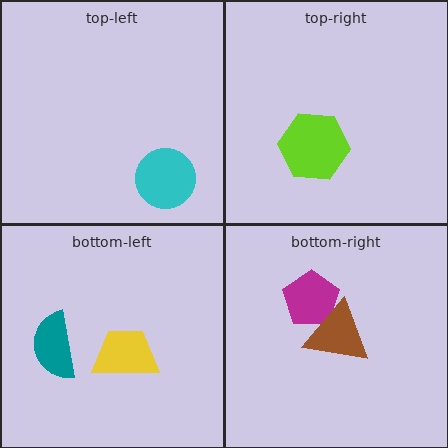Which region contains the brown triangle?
The bottom-right region.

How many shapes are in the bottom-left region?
2.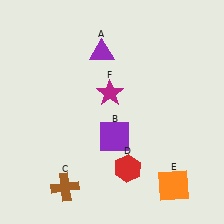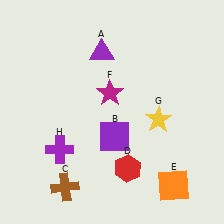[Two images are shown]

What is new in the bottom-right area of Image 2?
A yellow star (G) was added in the bottom-right area of Image 2.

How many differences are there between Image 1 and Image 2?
There are 2 differences between the two images.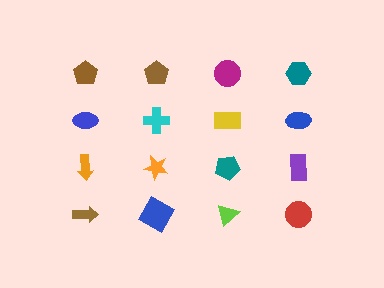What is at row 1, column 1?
A brown pentagon.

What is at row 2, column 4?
A blue ellipse.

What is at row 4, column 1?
A brown arrow.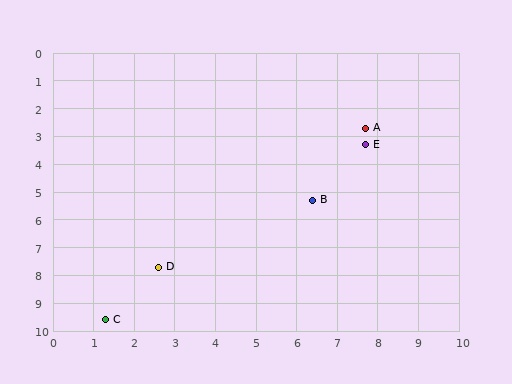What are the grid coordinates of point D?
Point D is at approximately (2.6, 7.7).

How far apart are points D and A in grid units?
Points D and A are about 7.1 grid units apart.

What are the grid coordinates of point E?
Point E is at approximately (7.7, 3.3).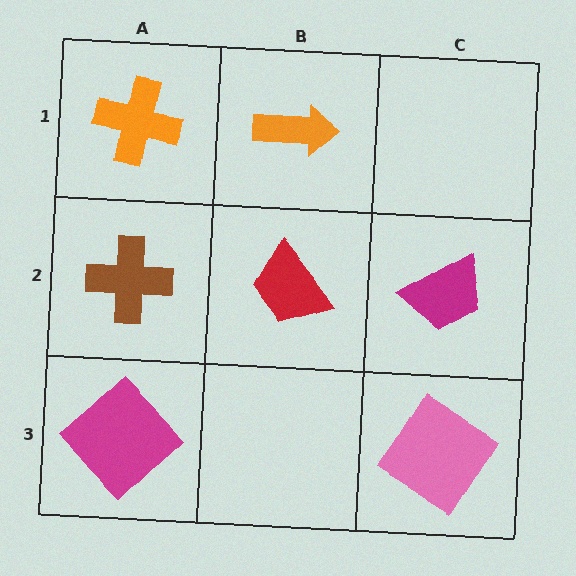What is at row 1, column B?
An orange arrow.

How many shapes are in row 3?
2 shapes.